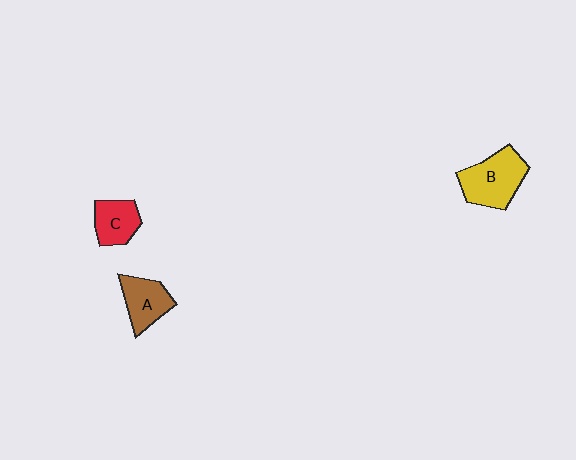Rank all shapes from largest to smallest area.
From largest to smallest: B (yellow), A (brown), C (red).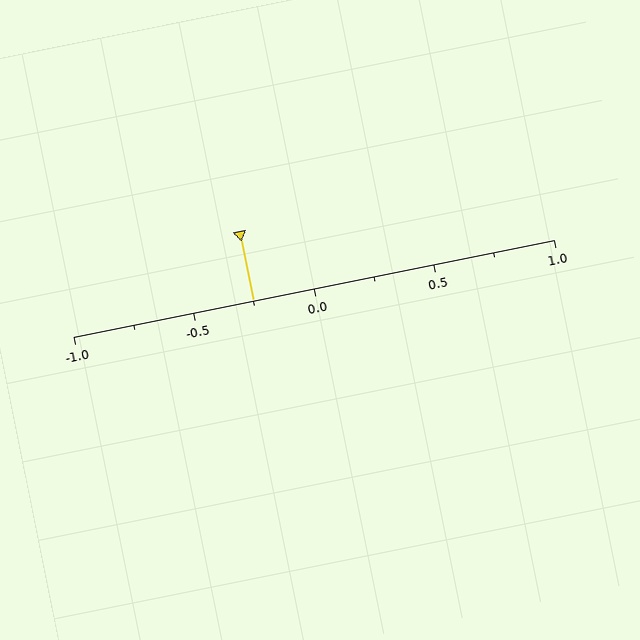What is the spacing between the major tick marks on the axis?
The major ticks are spaced 0.5 apart.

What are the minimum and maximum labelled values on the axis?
The axis runs from -1.0 to 1.0.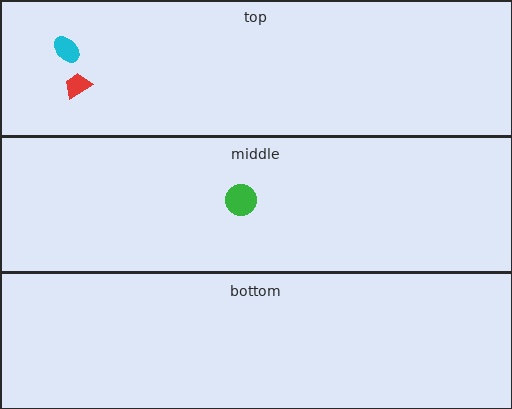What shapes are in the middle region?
The green circle.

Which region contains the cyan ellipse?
The top region.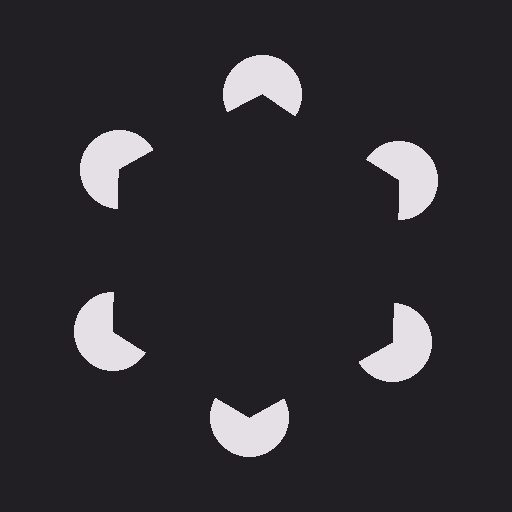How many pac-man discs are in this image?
There are 6 — one at each vertex of the illusory hexagon.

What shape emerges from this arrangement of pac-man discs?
An illusory hexagon — its edges are inferred from the aligned wedge cuts in the pac-man discs, not physically drawn.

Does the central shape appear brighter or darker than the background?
It typically appears slightly darker than the background, even though no actual brightness change is drawn.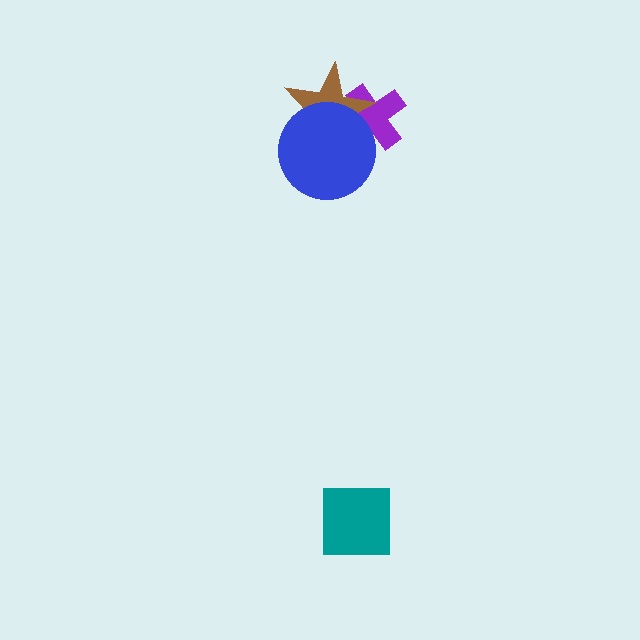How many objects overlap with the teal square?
0 objects overlap with the teal square.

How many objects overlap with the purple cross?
2 objects overlap with the purple cross.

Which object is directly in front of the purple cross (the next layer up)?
The brown star is directly in front of the purple cross.